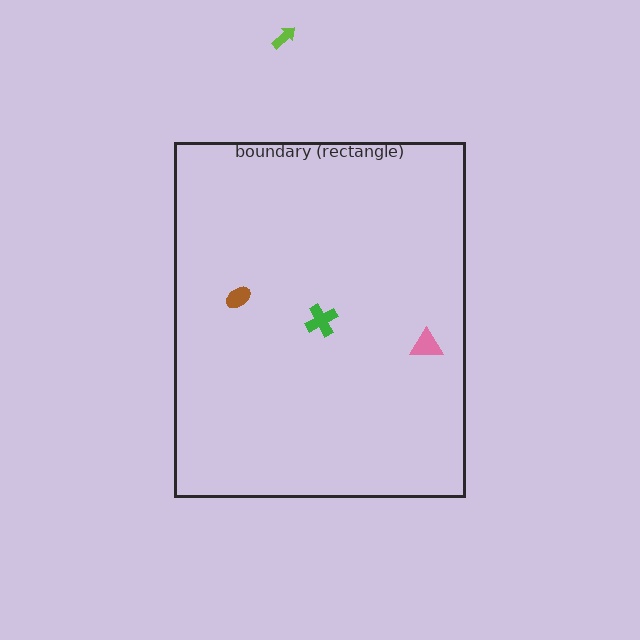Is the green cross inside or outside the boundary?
Inside.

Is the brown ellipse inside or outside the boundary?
Inside.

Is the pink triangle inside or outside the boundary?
Inside.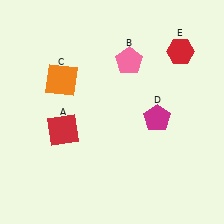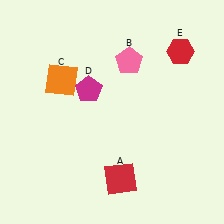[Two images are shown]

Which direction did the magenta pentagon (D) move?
The magenta pentagon (D) moved left.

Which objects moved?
The objects that moved are: the red square (A), the magenta pentagon (D).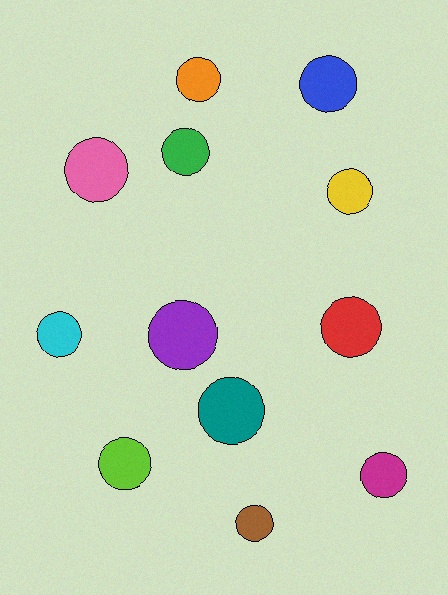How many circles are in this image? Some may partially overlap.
There are 12 circles.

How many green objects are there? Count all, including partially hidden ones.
There is 1 green object.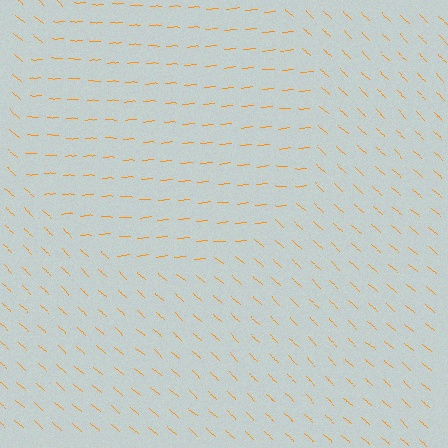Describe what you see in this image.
The image is filled with small orange line segments. A circle region in the image has lines oriented differently from the surrounding lines, creating a visible texture boundary.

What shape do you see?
I see a circle.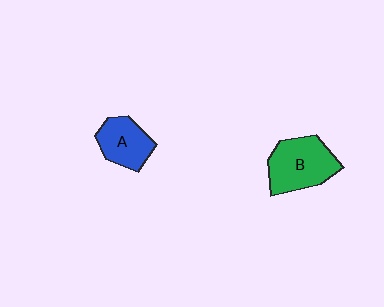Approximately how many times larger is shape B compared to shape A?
Approximately 1.4 times.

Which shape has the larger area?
Shape B (green).